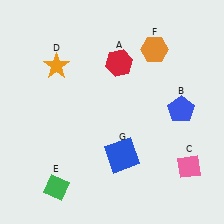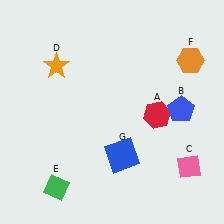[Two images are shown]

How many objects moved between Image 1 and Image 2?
2 objects moved between the two images.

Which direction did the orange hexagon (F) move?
The orange hexagon (F) moved right.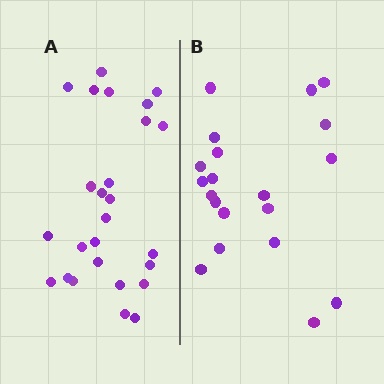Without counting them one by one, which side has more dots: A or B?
Region A (the left region) has more dots.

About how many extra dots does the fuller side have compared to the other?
Region A has about 6 more dots than region B.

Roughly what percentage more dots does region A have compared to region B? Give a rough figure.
About 30% more.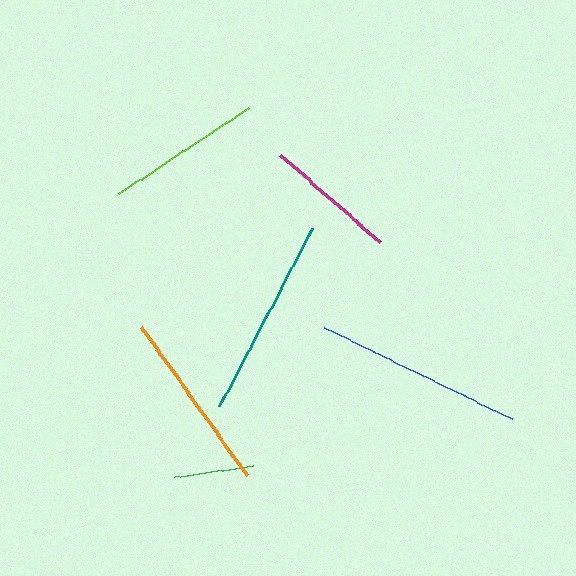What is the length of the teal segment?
The teal segment is approximately 202 pixels long.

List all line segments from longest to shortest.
From longest to shortest: blue, teal, orange, lime, magenta, green.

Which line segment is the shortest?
The green line is the shortest at approximately 79 pixels.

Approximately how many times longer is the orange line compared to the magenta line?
The orange line is approximately 1.4 times the length of the magenta line.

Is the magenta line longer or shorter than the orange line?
The orange line is longer than the magenta line.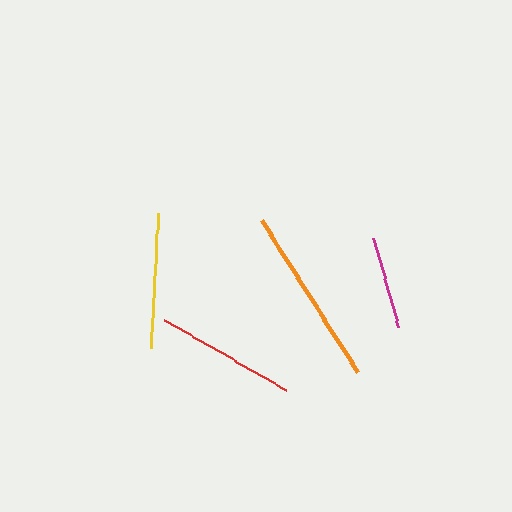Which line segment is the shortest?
The magenta line is the shortest at approximately 92 pixels.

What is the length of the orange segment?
The orange segment is approximately 181 pixels long.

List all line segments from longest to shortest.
From longest to shortest: orange, red, yellow, magenta.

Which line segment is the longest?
The orange line is the longest at approximately 181 pixels.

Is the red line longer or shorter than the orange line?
The orange line is longer than the red line.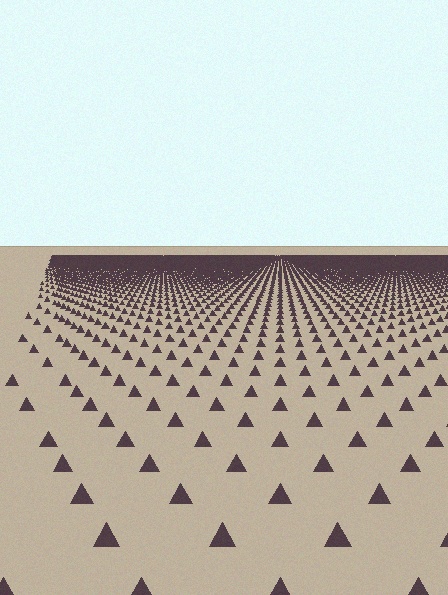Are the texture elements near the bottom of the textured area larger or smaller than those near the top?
Larger. Near the bottom, elements are closer to the viewer and appear at a bigger on-screen size.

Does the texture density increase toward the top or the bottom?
Density increases toward the top.